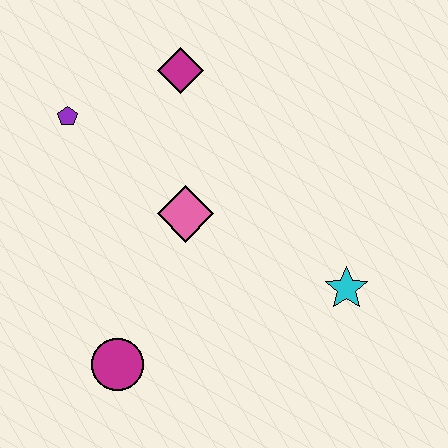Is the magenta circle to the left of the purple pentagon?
No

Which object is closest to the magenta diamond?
The purple pentagon is closest to the magenta diamond.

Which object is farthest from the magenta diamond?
The magenta circle is farthest from the magenta diamond.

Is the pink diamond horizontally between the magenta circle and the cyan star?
Yes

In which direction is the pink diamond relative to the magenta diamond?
The pink diamond is below the magenta diamond.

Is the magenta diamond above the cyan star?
Yes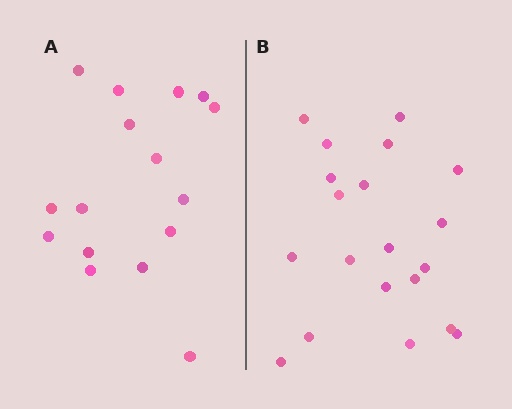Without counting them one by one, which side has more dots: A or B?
Region B (the right region) has more dots.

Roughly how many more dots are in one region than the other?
Region B has about 4 more dots than region A.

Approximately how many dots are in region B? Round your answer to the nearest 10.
About 20 dots.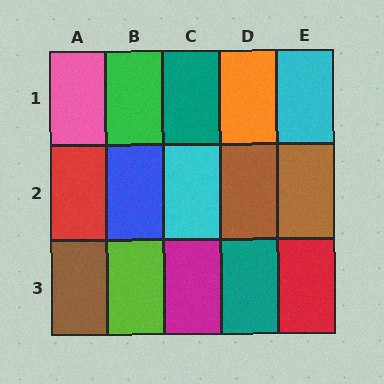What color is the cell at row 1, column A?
Pink.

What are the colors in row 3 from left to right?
Brown, lime, magenta, teal, red.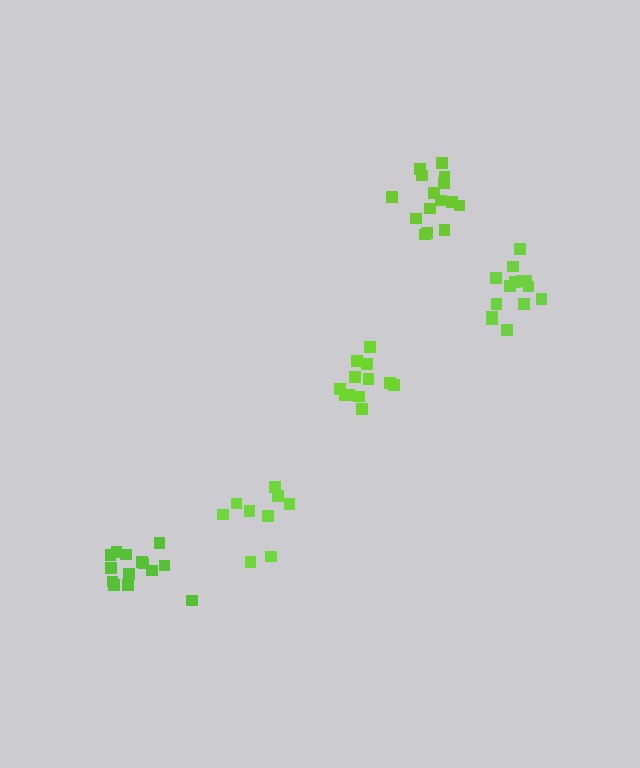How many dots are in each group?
Group 1: 14 dots, Group 2: 14 dots, Group 3: 9 dots, Group 4: 12 dots, Group 5: 15 dots (64 total).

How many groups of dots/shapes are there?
There are 5 groups.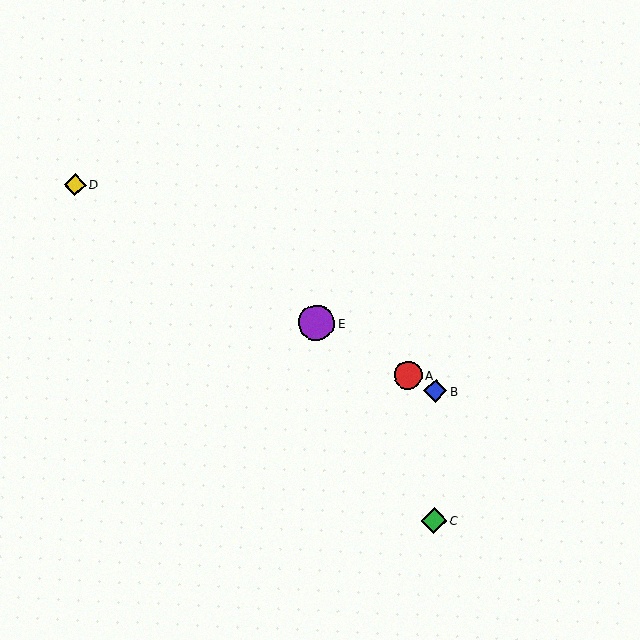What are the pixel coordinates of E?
Object E is at (317, 323).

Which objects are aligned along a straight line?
Objects A, B, D, E are aligned along a straight line.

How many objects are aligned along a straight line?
4 objects (A, B, D, E) are aligned along a straight line.